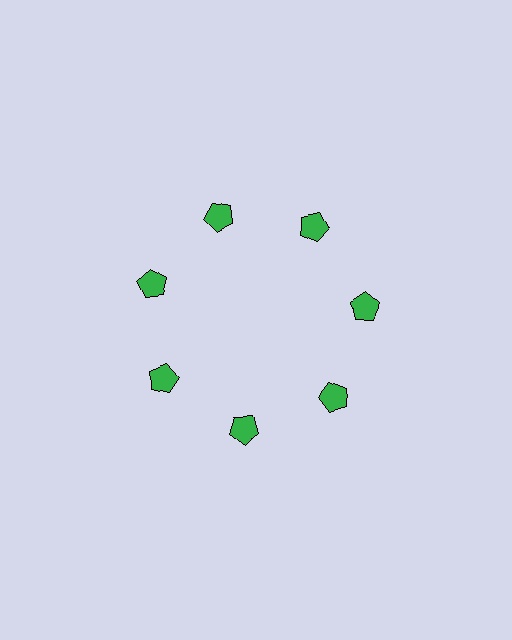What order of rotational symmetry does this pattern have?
This pattern has 7-fold rotational symmetry.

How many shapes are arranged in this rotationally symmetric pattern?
There are 7 shapes, arranged in 7 groups of 1.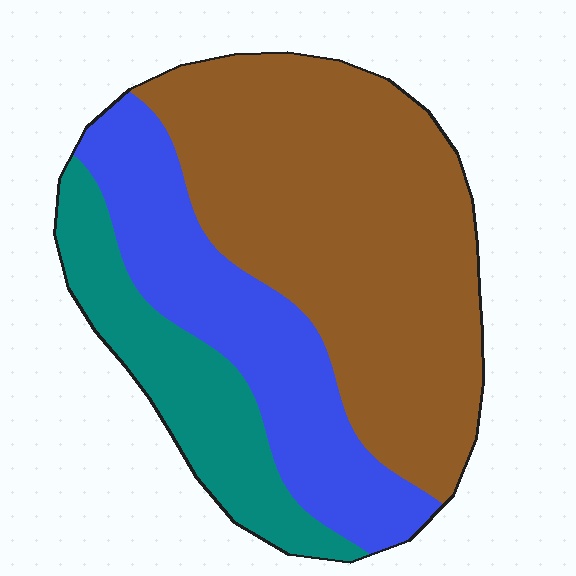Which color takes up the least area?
Teal, at roughly 20%.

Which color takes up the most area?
Brown, at roughly 55%.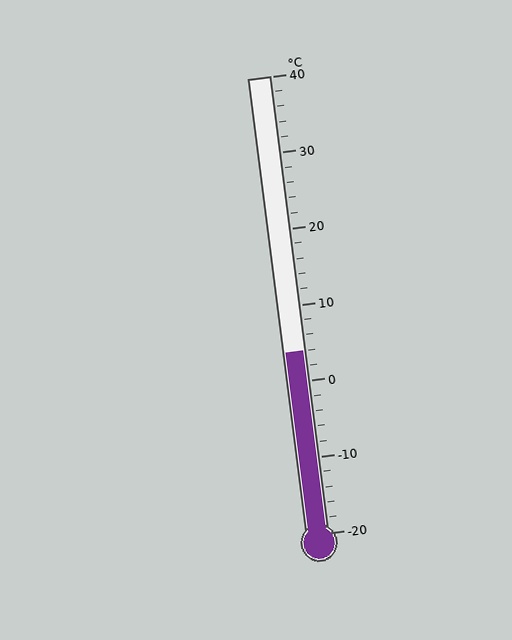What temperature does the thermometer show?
The thermometer shows approximately 4°C.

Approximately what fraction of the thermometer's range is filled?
The thermometer is filled to approximately 40% of its range.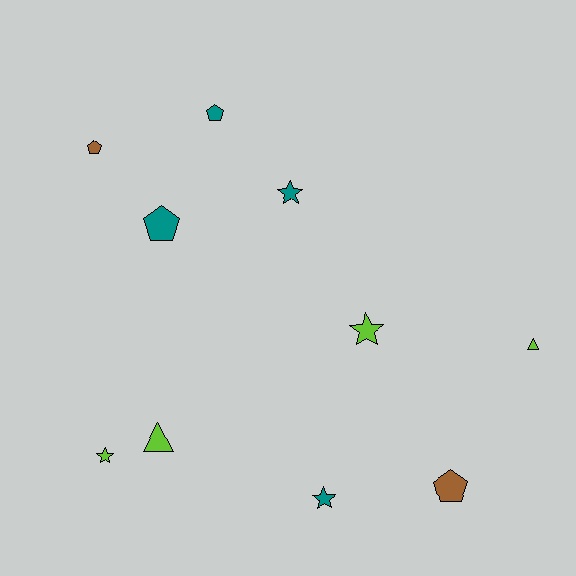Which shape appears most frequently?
Pentagon, with 4 objects.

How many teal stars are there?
There are 2 teal stars.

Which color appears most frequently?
Lime, with 4 objects.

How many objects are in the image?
There are 10 objects.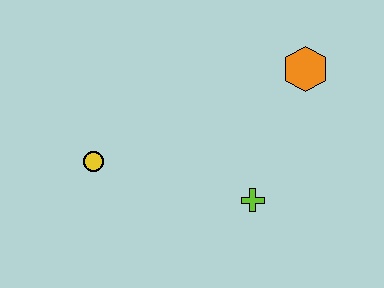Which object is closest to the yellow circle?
The lime cross is closest to the yellow circle.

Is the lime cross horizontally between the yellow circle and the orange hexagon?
Yes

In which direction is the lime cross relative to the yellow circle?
The lime cross is to the right of the yellow circle.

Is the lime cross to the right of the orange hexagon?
No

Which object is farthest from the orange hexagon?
The yellow circle is farthest from the orange hexagon.